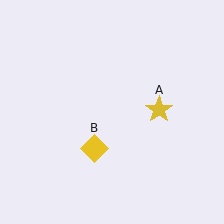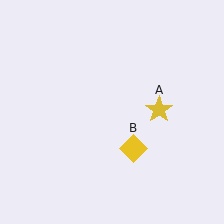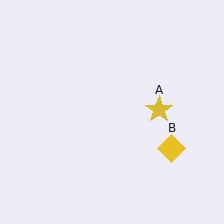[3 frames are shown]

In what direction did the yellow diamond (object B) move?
The yellow diamond (object B) moved right.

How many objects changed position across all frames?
1 object changed position: yellow diamond (object B).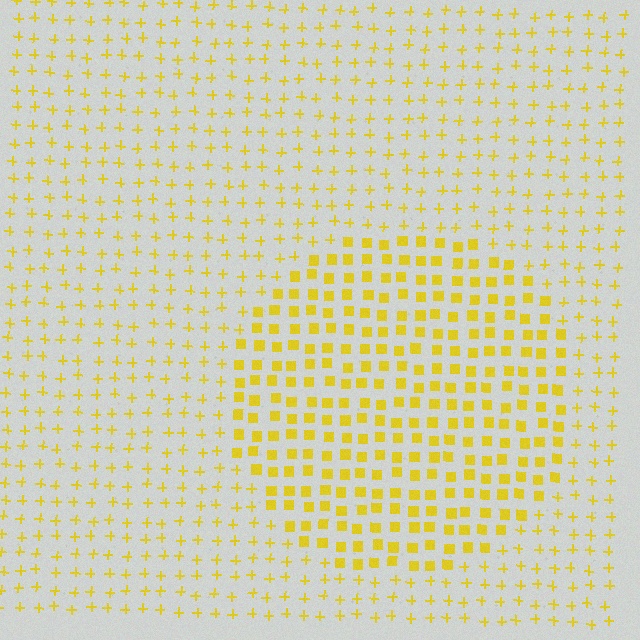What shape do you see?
I see a circle.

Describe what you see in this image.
The image is filled with small yellow elements arranged in a uniform grid. A circle-shaped region contains squares, while the surrounding area contains plus signs. The boundary is defined purely by the change in element shape.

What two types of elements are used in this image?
The image uses squares inside the circle region and plus signs outside it.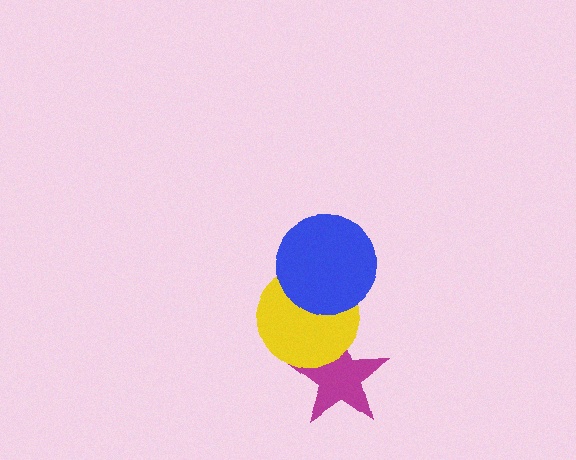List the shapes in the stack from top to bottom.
From top to bottom: the blue circle, the yellow circle, the magenta star.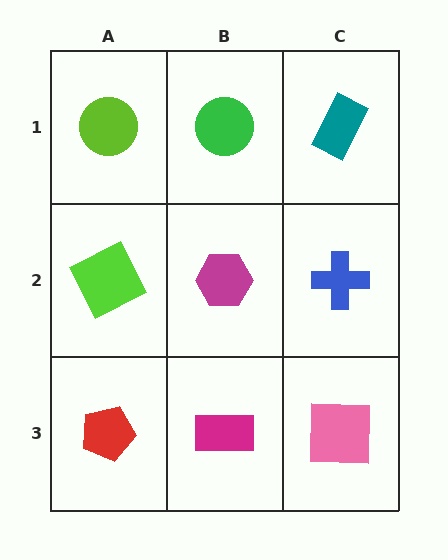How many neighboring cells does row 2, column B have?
4.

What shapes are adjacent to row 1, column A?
A lime square (row 2, column A), a green circle (row 1, column B).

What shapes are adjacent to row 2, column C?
A teal rectangle (row 1, column C), a pink square (row 3, column C), a magenta hexagon (row 2, column B).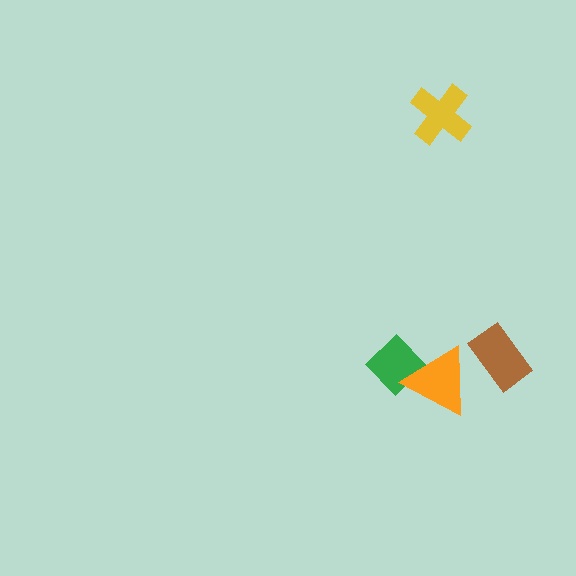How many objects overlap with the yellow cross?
0 objects overlap with the yellow cross.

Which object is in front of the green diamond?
The orange triangle is in front of the green diamond.